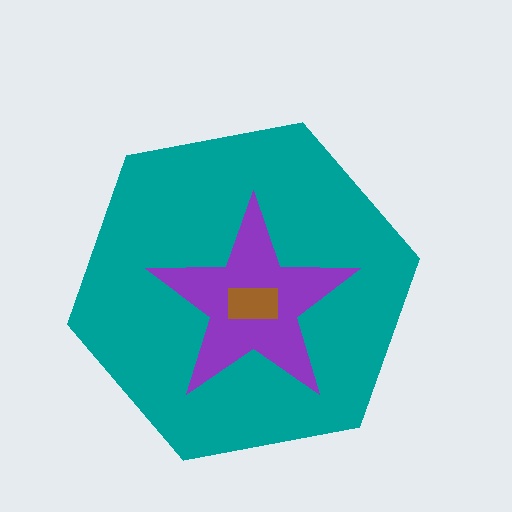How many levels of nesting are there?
3.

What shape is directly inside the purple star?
The brown rectangle.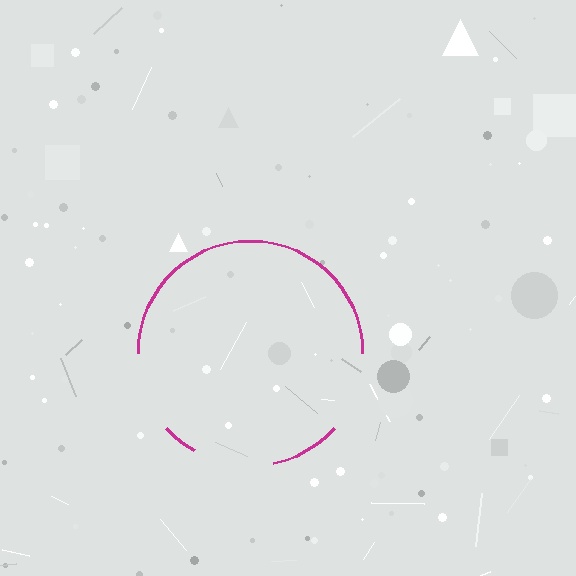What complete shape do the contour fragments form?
The contour fragments form a circle.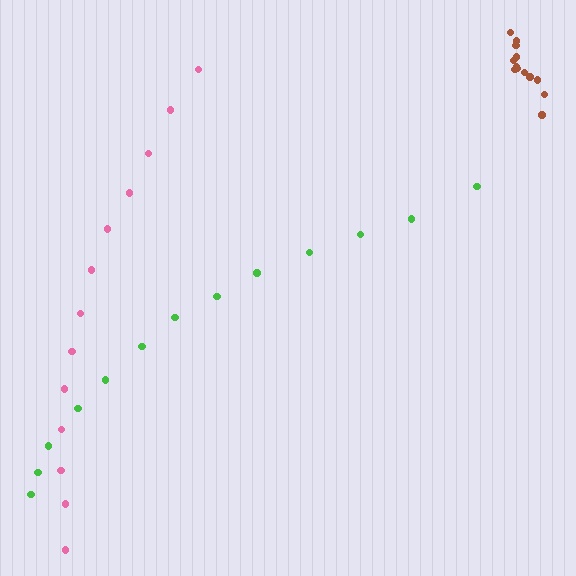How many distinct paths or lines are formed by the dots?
There are 3 distinct paths.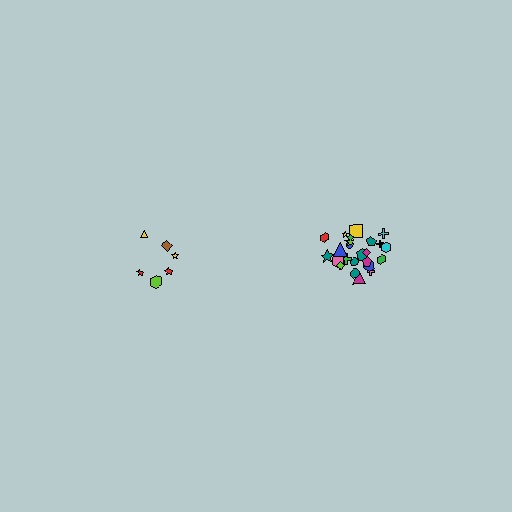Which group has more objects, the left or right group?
The right group.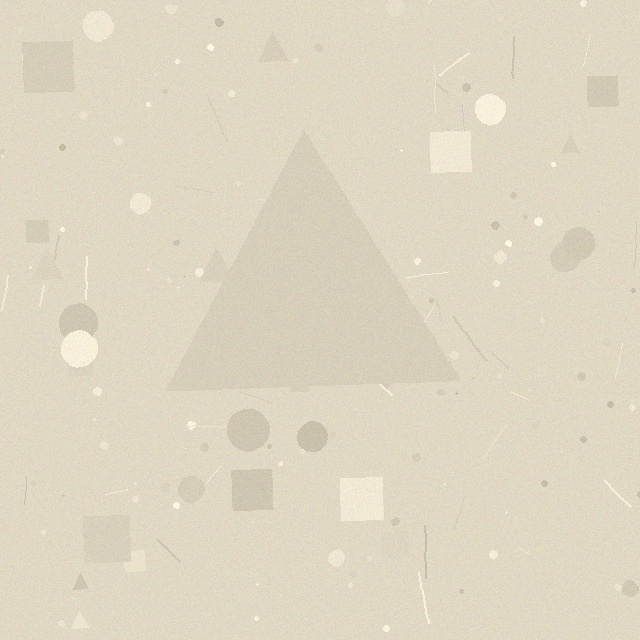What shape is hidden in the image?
A triangle is hidden in the image.